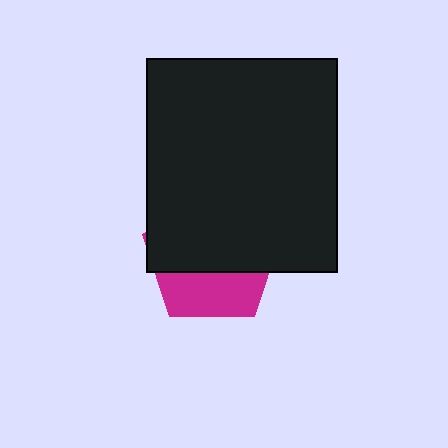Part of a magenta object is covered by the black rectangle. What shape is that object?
It is a pentagon.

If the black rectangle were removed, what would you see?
You would see the complete magenta pentagon.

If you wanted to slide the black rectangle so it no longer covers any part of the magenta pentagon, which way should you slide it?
Slide it up — that is the most direct way to separate the two shapes.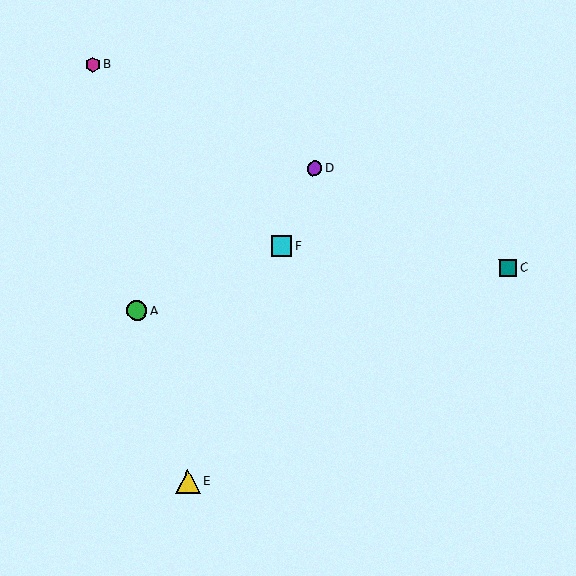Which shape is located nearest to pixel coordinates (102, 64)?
The magenta hexagon (labeled B) at (92, 64) is nearest to that location.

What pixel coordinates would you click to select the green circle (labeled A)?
Click at (137, 311) to select the green circle A.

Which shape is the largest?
The yellow triangle (labeled E) is the largest.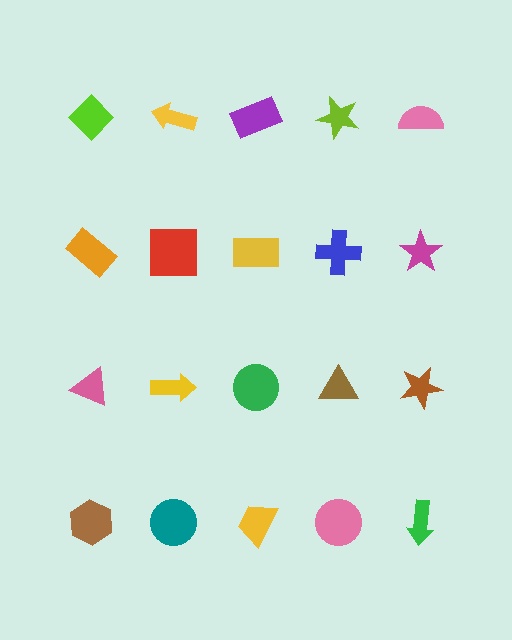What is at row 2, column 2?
A red square.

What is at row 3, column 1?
A pink triangle.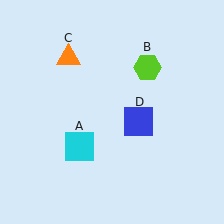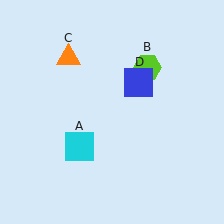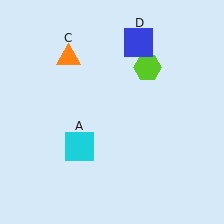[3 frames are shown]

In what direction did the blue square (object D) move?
The blue square (object D) moved up.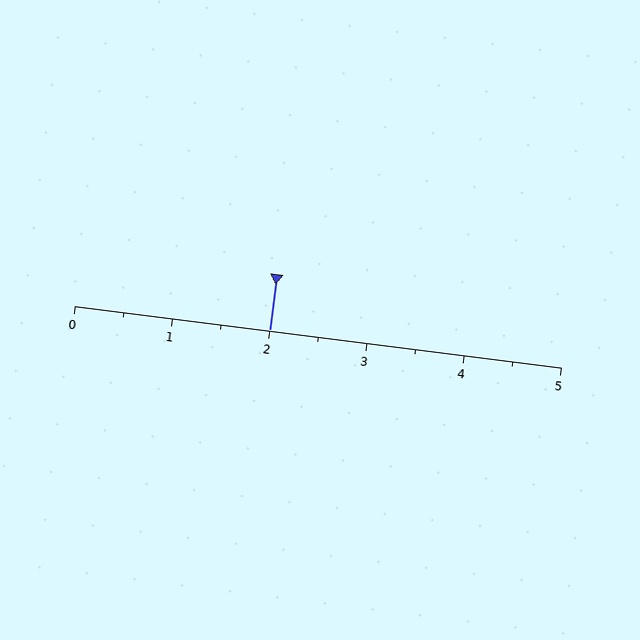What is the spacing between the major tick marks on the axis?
The major ticks are spaced 1 apart.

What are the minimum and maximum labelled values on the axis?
The axis runs from 0 to 5.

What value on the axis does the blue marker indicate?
The marker indicates approximately 2.